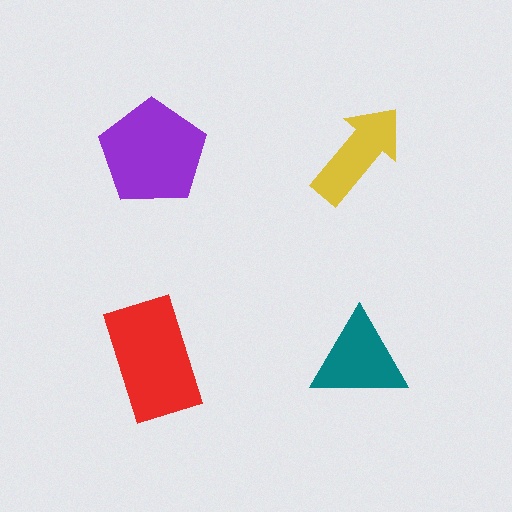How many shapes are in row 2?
2 shapes.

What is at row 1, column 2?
A yellow arrow.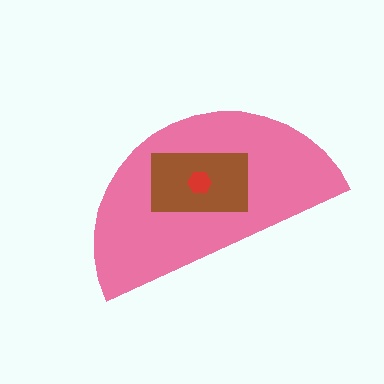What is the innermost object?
The red hexagon.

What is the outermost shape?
The pink semicircle.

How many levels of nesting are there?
3.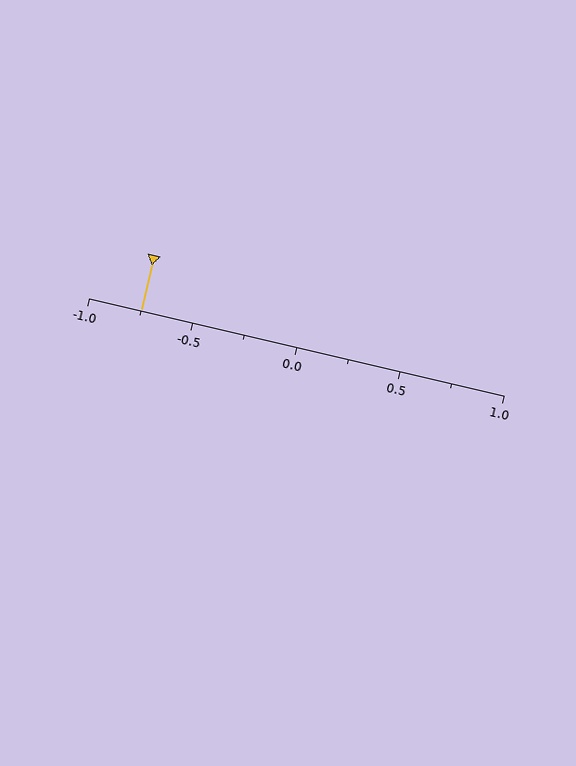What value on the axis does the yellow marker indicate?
The marker indicates approximately -0.75.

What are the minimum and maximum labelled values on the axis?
The axis runs from -1.0 to 1.0.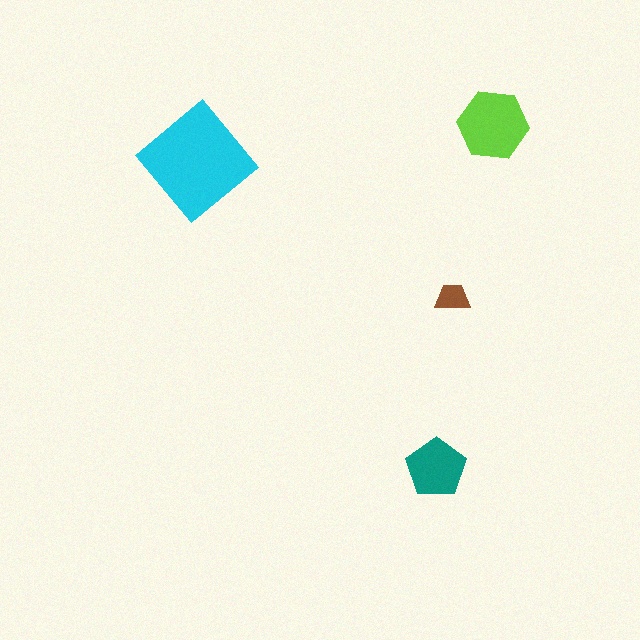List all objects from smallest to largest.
The brown trapezoid, the teal pentagon, the lime hexagon, the cyan diamond.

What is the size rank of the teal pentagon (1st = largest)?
3rd.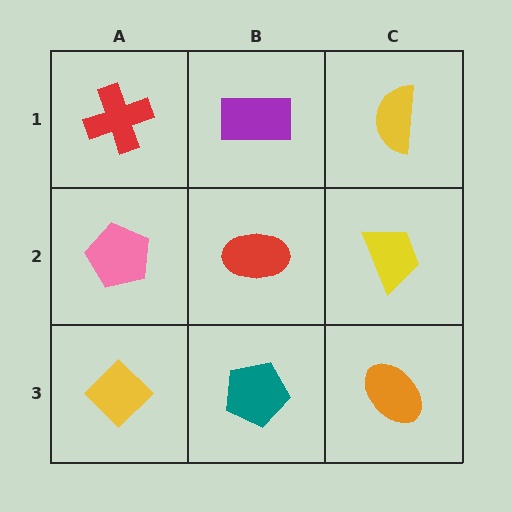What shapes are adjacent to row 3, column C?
A yellow trapezoid (row 2, column C), a teal pentagon (row 3, column B).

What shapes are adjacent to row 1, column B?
A red ellipse (row 2, column B), a red cross (row 1, column A), a yellow semicircle (row 1, column C).